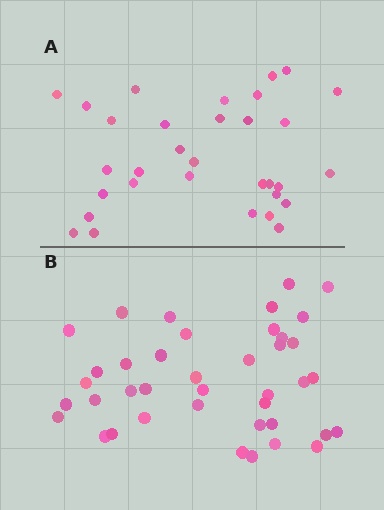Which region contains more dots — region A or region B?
Region B (the bottom region) has more dots.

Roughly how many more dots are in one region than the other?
Region B has roughly 8 or so more dots than region A.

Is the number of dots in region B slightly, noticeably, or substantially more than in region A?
Region B has noticeably more, but not dramatically so. The ratio is roughly 1.2 to 1.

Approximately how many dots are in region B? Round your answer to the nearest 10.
About 40 dots.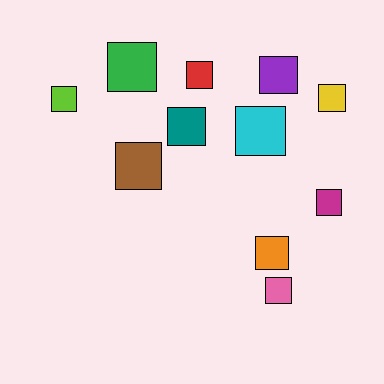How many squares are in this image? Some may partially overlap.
There are 11 squares.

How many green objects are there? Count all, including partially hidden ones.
There is 1 green object.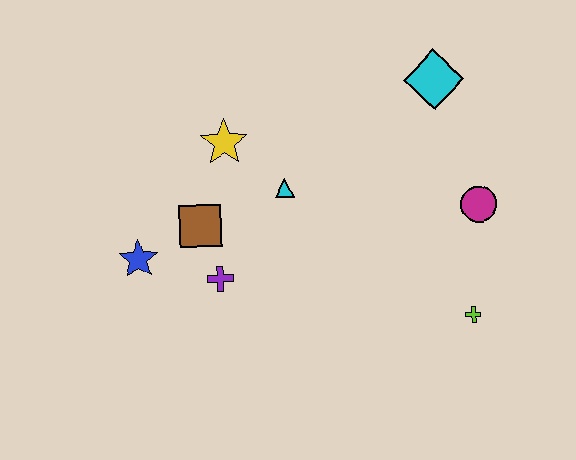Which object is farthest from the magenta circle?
The blue star is farthest from the magenta circle.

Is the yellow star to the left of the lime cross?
Yes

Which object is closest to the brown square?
The purple cross is closest to the brown square.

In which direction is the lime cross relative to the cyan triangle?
The lime cross is to the right of the cyan triangle.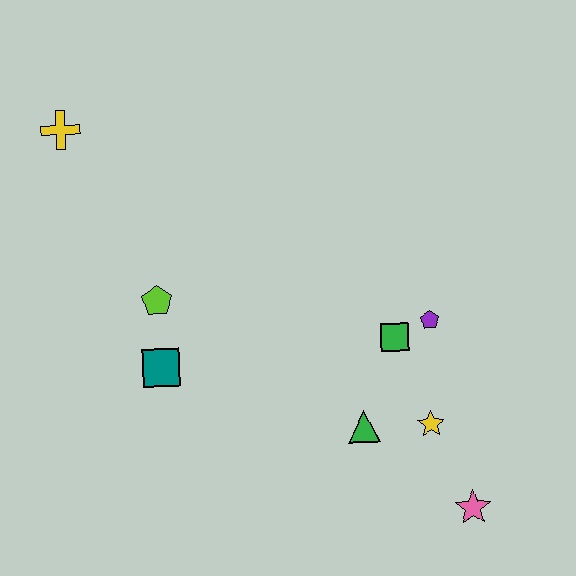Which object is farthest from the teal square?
The pink star is farthest from the teal square.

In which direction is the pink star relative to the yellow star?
The pink star is below the yellow star.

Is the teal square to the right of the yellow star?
No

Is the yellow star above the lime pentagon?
No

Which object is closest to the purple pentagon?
The green square is closest to the purple pentagon.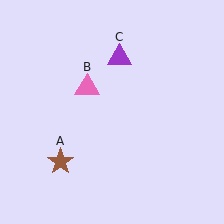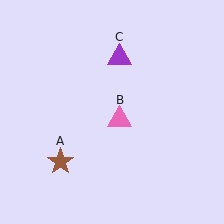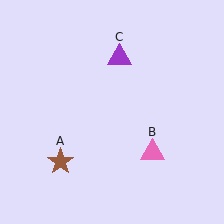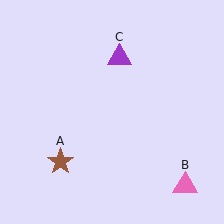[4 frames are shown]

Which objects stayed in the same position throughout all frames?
Brown star (object A) and purple triangle (object C) remained stationary.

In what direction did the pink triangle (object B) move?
The pink triangle (object B) moved down and to the right.